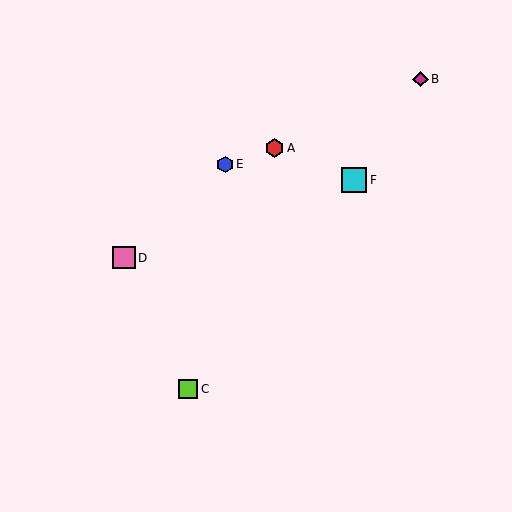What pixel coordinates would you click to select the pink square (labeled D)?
Click at (124, 258) to select the pink square D.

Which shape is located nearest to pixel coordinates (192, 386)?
The lime square (labeled C) at (188, 389) is nearest to that location.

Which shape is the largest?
The cyan square (labeled F) is the largest.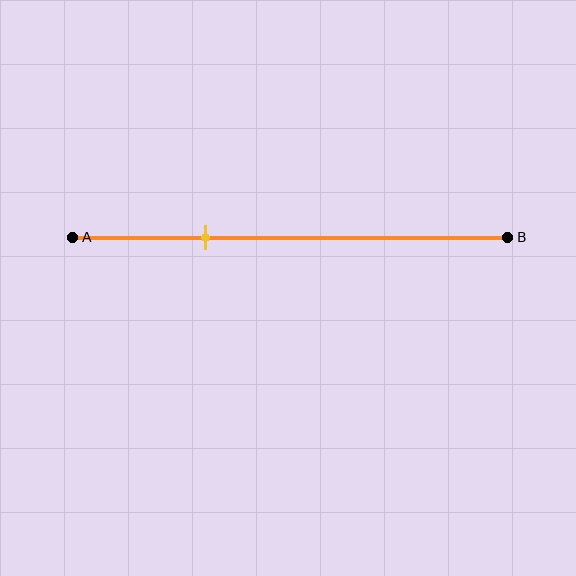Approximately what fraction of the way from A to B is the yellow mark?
The yellow mark is approximately 30% of the way from A to B.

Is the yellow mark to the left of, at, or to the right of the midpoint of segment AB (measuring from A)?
The yellow mark is to the left of the midpoint of segment AB.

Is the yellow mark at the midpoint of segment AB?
No, the mark is at about 30% from A, not at the 50% midpoint.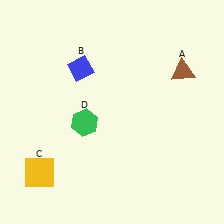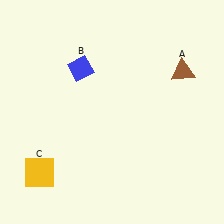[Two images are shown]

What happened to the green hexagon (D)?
The green hexagon (D) was removed in Image 2. It was in the bottom-left area of Image 1.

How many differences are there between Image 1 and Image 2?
There is 1 difference between the two images.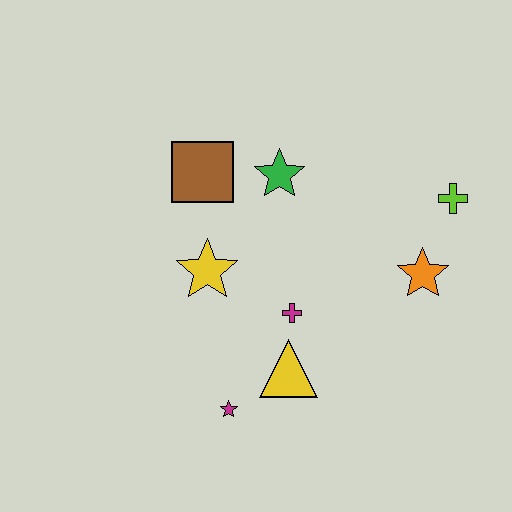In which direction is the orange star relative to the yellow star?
The orange star is to the right of the yellow star.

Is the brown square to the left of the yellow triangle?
Yes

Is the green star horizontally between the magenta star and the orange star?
Yes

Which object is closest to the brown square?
The green star is closest to the brown square.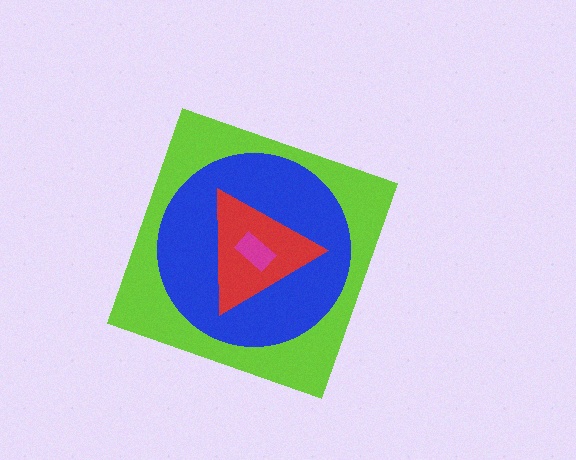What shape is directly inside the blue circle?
The red triangle.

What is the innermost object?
The magenta rectangle.